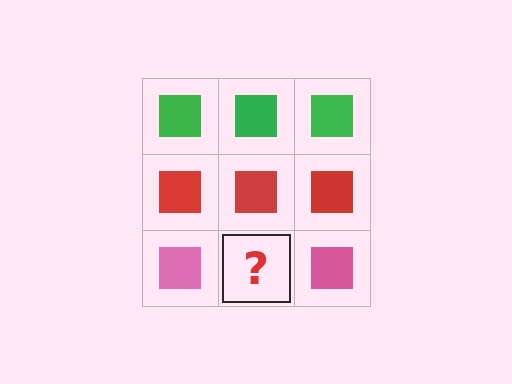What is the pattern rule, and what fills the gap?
The rule is that each row has a consistent color. The gap should be filled with a pink square.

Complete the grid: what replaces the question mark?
The question mark should be replaced with a pink square.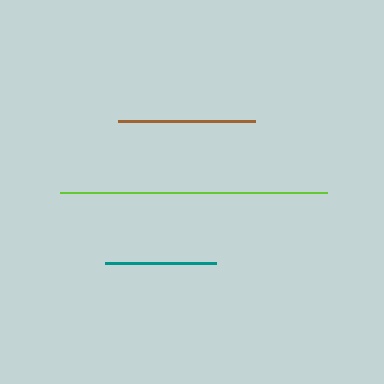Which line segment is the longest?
The lime line is the longest at approximately 266 pixels.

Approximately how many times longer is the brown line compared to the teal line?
The brown line is approximately 1.2 times the length of the teal line.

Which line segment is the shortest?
The teal line is the shortest at approximately 111 pixels.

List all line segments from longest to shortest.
From longest to shortest: lime, brown, teal.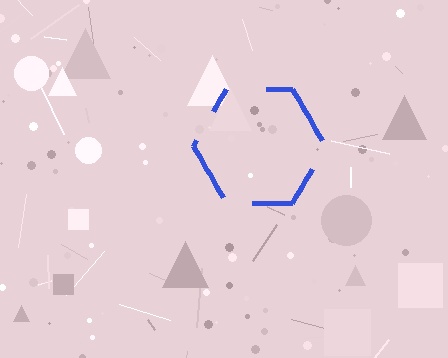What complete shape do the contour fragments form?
The contour fragments form a hexagon.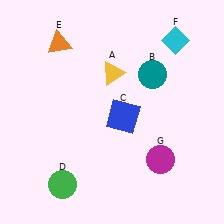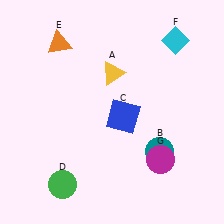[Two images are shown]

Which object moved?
The teal circle (B) moved down.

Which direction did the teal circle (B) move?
The teal circle (B) moved down.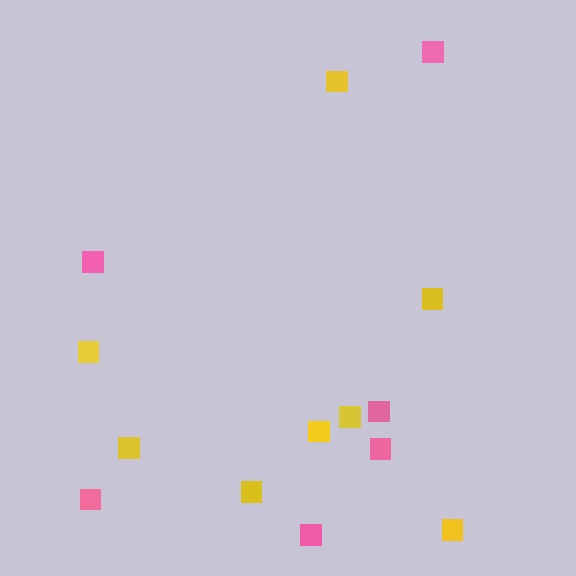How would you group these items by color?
There are 2 groups: one group of yellow squares (8) and one group of pink squares (6).